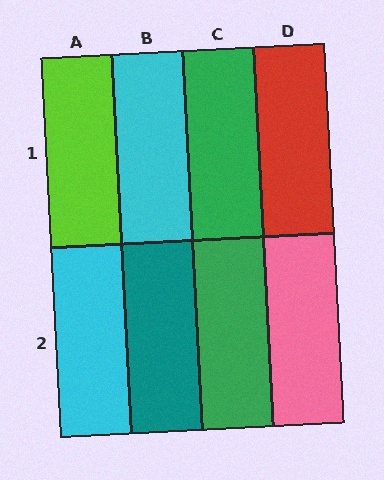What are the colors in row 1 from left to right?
Lime, cyan, green, red.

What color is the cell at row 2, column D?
Pink.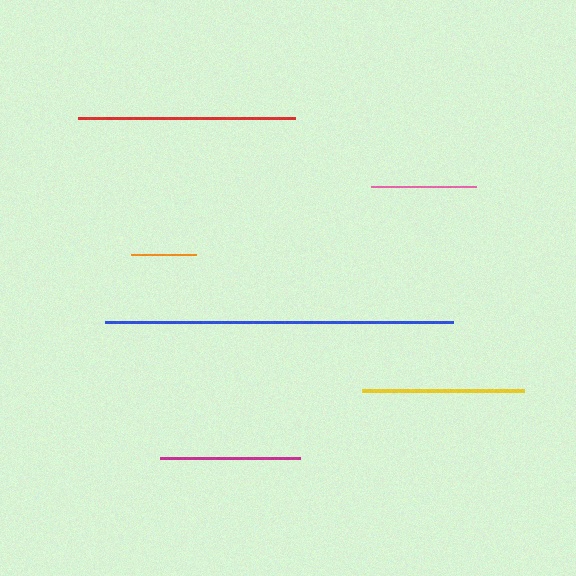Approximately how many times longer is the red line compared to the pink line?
The red line is approximately 2.1 times the length of the pink line.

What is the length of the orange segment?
The orange segment is approximately 65 pixels long.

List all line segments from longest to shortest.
From longest to shortest: blue, red, yellow, magenta, pink, orange.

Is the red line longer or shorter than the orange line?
The red line is longer than the orange line.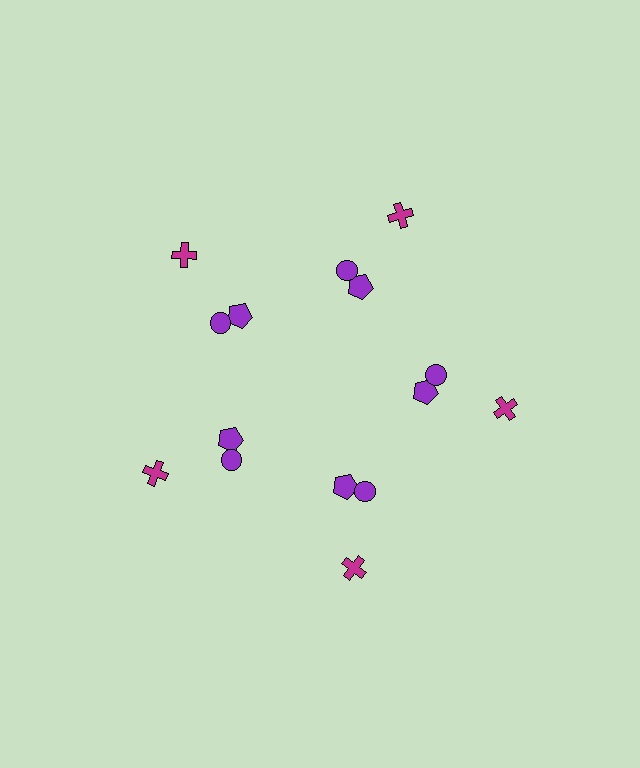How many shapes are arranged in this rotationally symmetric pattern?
There are 15 shapes, arranged in 5 groups of 3.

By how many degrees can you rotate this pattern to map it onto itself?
The pattern maps onto itself every 72 degrees of rotation.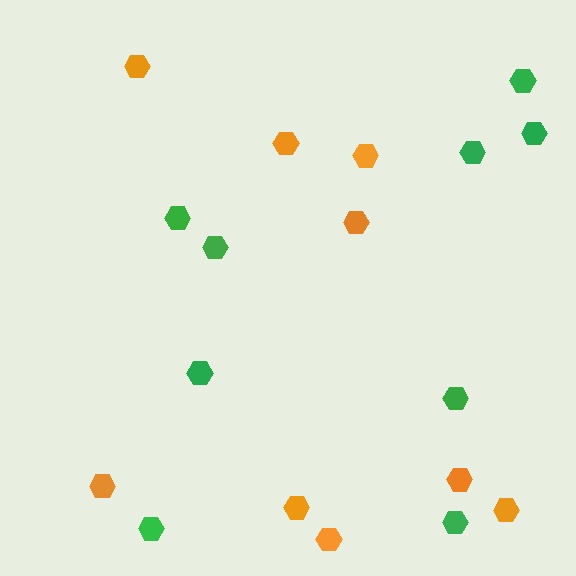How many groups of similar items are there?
There are 2 groups: one group of orange hexagons (9) and one group of green hexagons (9).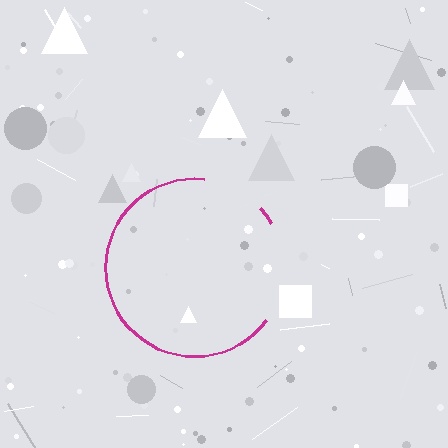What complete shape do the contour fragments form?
The contour fragments form a circle.